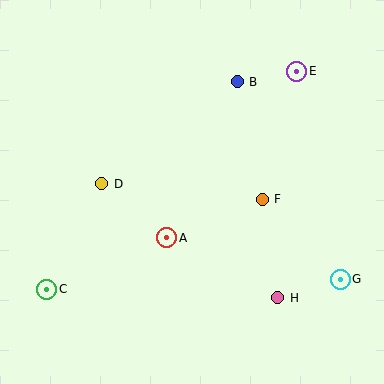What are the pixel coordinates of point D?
Point D is at (102, 184).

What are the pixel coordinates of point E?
Point E is at (297, 71).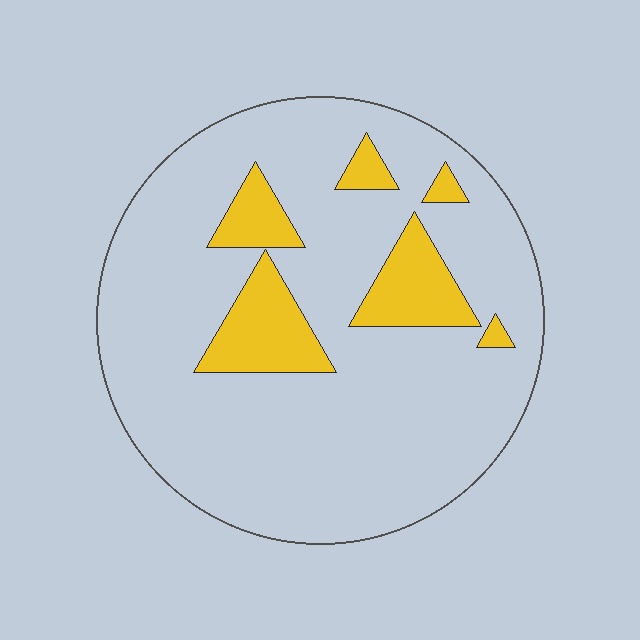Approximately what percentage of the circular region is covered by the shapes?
Approximately 15%.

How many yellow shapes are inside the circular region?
6.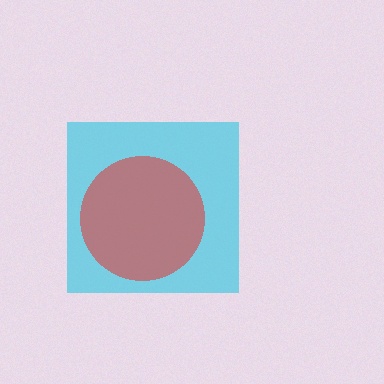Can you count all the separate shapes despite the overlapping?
Yes, there are 2 separate shapes.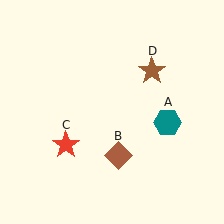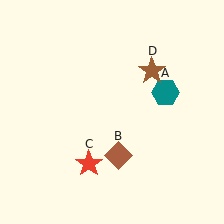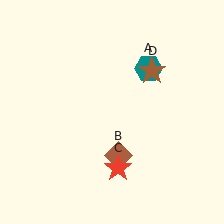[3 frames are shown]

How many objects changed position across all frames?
2 objects changed position: teal hexagon (object A), red star (object C).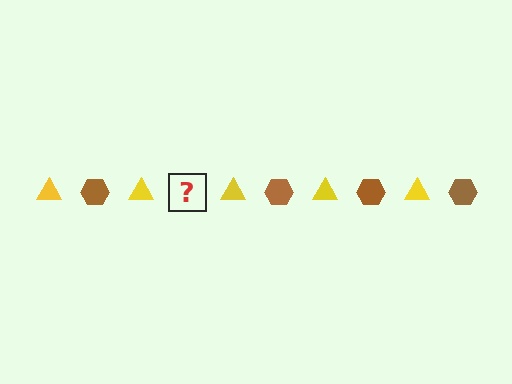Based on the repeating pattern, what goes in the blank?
The blank should be a brown hexagon.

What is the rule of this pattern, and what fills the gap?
The rule is that the pattern alternates between yellow triangle and brown hexagon. The gap should be filled with a brown hexagon.